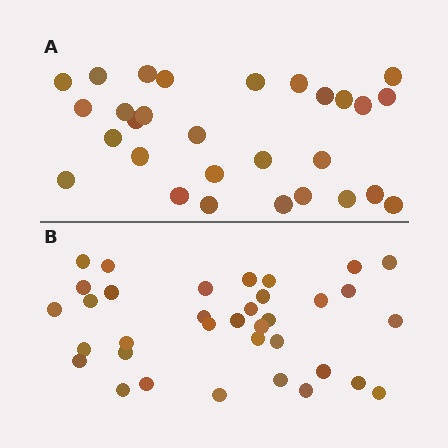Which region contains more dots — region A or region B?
Region B (the bottom region) has more dots.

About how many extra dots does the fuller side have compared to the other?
Region B has about 6 more dots than region A.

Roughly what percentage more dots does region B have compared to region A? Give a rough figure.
About 20% more.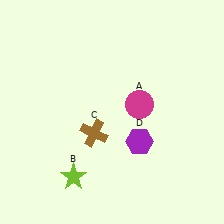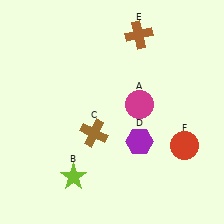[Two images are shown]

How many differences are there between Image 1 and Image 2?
There are 2 differences between the two images.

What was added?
A brown cross (E), a red circle (F) were added in Image 2.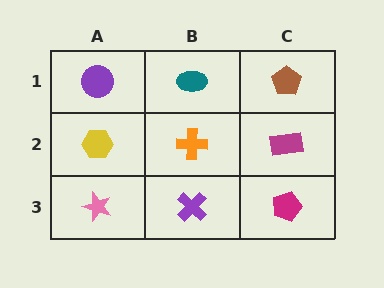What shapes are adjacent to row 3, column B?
An orange cross (row 2, column B), a pink star (row 3, column A), a magenta pentagon (row 3, column C).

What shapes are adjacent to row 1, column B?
An orange cross (row 2, column B), a purple circle (row 1, column A), a brown pentagon (row 1, column C).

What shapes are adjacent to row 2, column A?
A purple circle (row 1, column A), a pink star (row 3, column A), an orange cross (row 2, column B).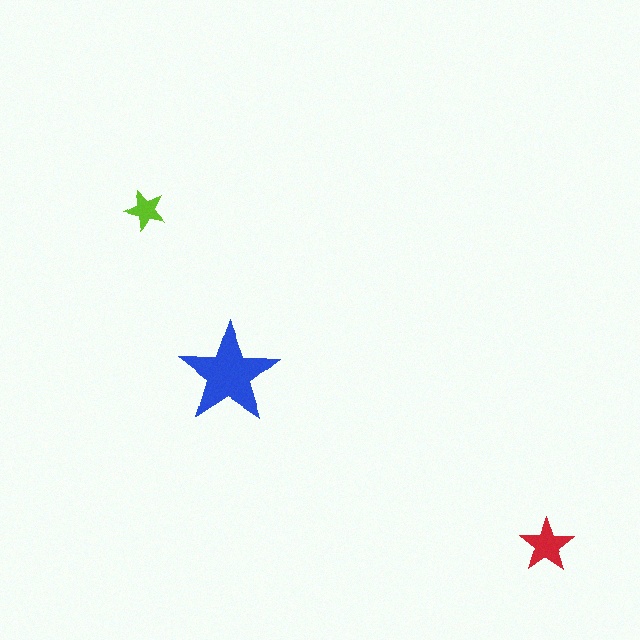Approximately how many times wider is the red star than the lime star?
About 1.5 times wider.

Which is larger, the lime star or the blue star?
The blue one.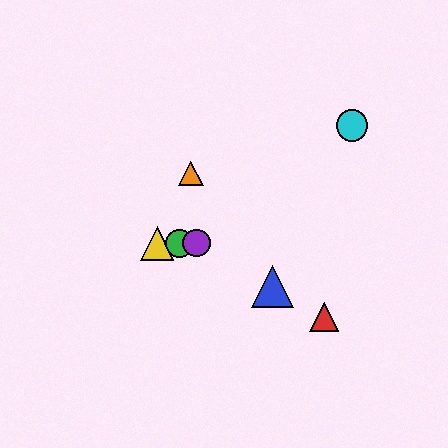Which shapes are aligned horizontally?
The green circle, the yellow triangle, the purple circle are aligned horizontally.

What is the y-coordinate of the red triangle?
The red triangle is at y≈317.